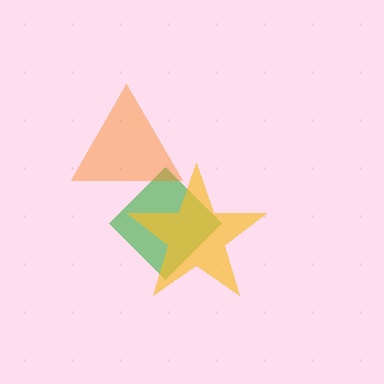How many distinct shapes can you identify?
There are 3 distinct shapes: a green diamond, an orange triangle, a yellow star.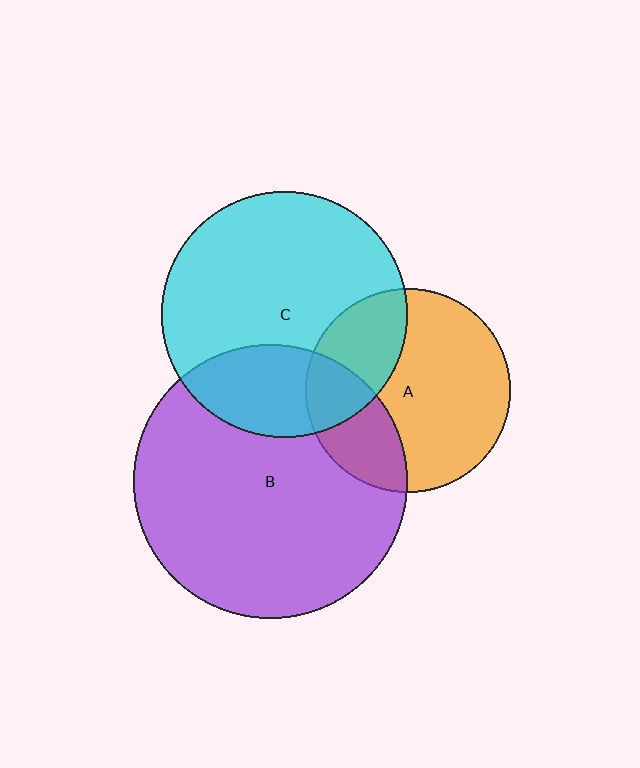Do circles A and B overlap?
Yes.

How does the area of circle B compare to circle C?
Approximately 1.2 times.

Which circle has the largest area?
Circle B (purple).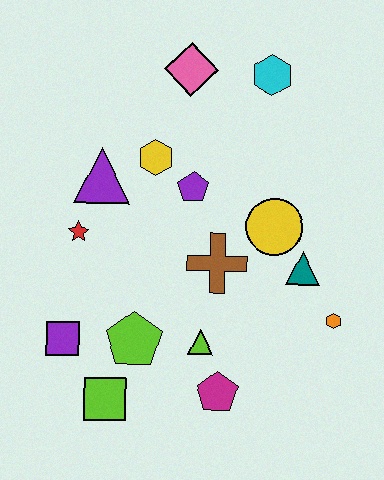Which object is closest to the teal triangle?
The yellow circle is closest to the teal triangle.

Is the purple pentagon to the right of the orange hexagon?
No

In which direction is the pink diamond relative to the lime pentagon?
The pink diamond is above the lime pentagon.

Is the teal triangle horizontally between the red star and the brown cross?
No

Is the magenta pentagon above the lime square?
Yes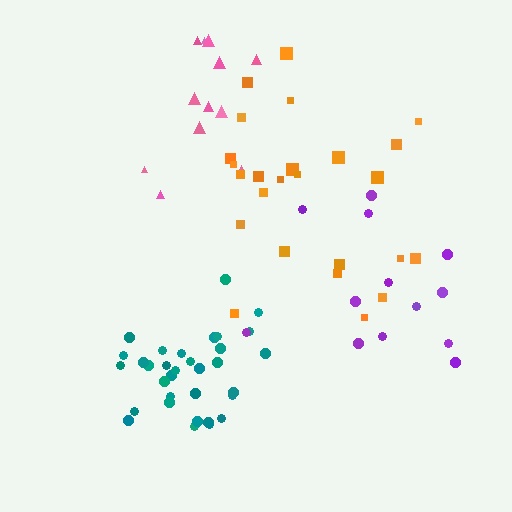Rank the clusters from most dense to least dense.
teal, orange, pink, purple.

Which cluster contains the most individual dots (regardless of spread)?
Teal (33).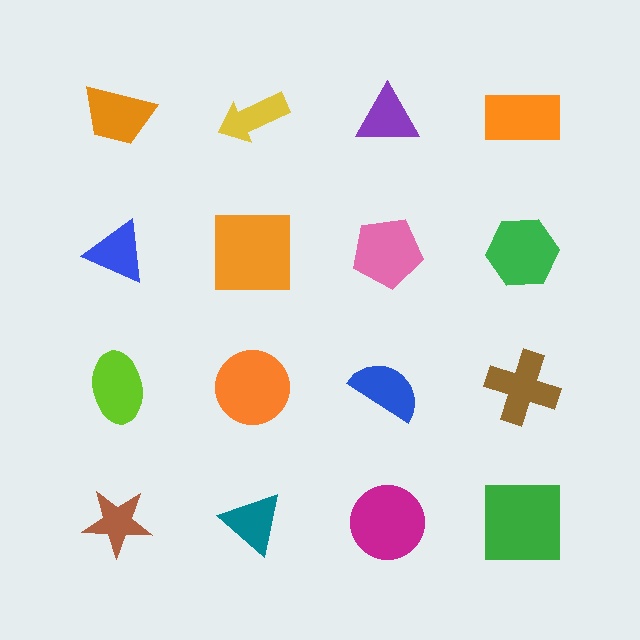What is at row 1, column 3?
A purple triangle.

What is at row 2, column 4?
A green hexagon.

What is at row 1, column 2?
A yellow arrow.